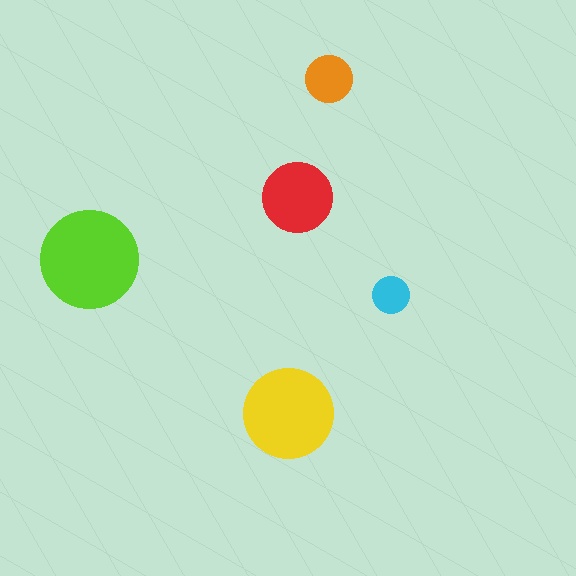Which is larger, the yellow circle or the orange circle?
The yellow one.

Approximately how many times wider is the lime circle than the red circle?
About 1.5 times wider.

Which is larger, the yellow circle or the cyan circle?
The yellow one.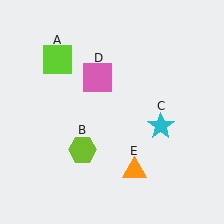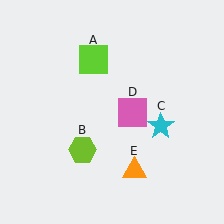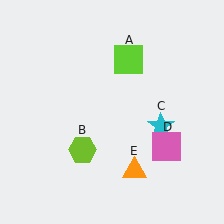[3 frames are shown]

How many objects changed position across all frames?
2 objects changed position: lime square (object A), pink square (object D).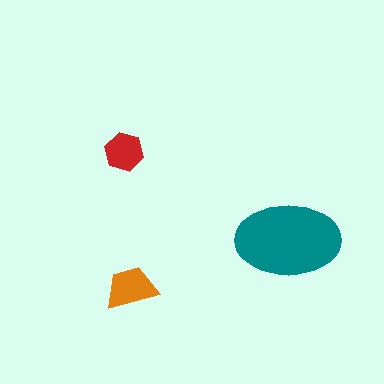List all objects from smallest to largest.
The red hexagon, the orange trapezoid, the teal ellipse.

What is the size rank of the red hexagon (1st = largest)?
3rd.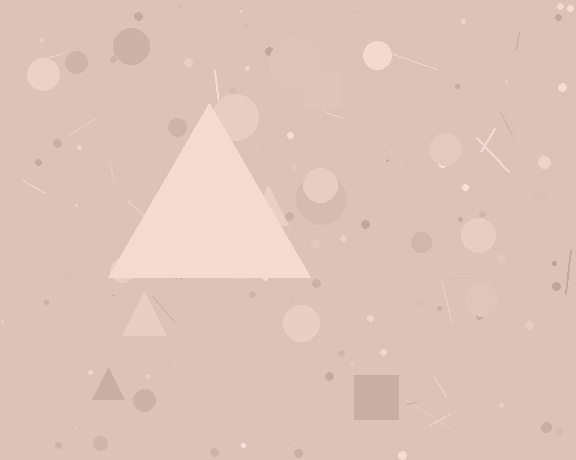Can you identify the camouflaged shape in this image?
The camouflaged shape is a triangle.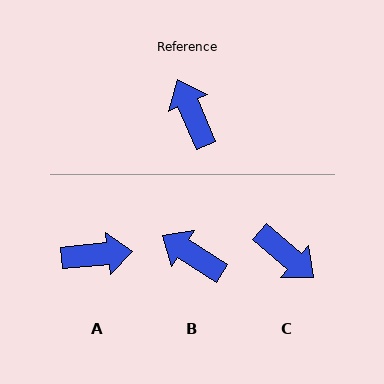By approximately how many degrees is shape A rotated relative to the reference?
Approximately 108 degrees clockwise.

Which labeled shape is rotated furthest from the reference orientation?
C, about 154 degrees away.